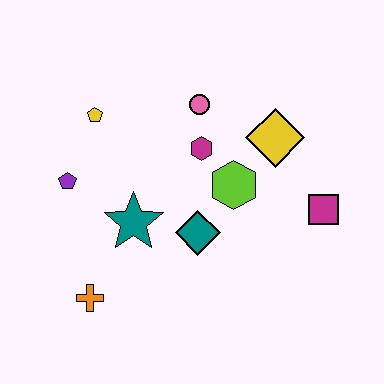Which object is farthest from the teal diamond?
The yellow pentagon is farthest from the teal diamond.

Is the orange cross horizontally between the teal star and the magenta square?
No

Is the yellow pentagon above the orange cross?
Yes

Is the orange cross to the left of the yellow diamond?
Yes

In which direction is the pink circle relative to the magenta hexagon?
The pink circle is above the magenta hexagon.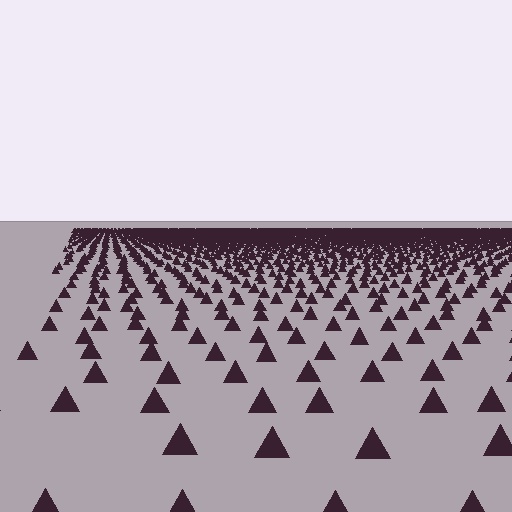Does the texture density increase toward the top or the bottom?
Density increases toward the top.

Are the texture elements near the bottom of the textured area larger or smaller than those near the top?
Larger. Near the bottom, elements are closer to the viewer and appear at a bigger on-screen size.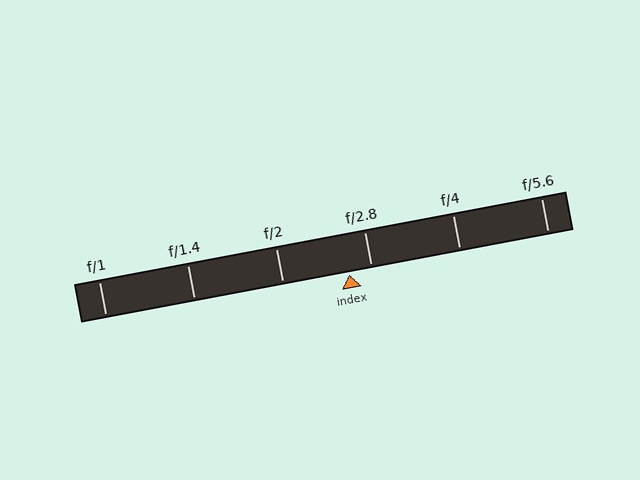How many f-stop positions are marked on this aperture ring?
There are 6 f-stop positions marked.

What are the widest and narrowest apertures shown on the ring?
The widest aperture shown is f/1 and the narrowest is f/5.6.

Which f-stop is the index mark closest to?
The index mark is closest to f/2.8.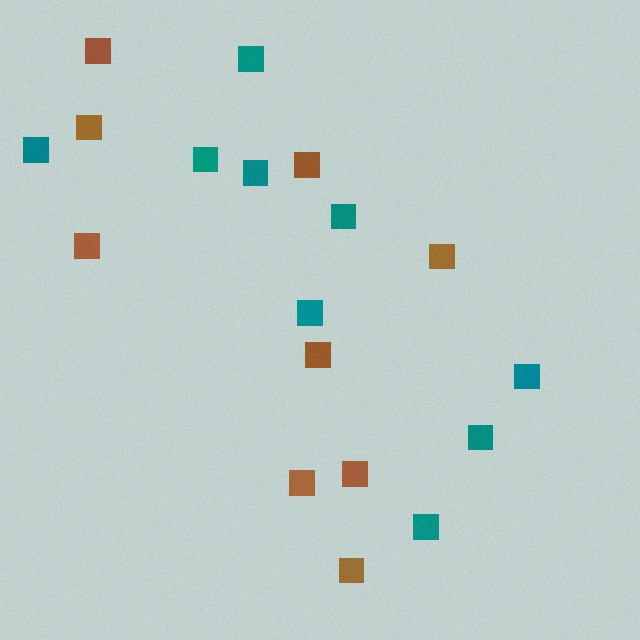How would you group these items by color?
There are 2 groups: one group of brown squares (9) and one group of teal squares (9).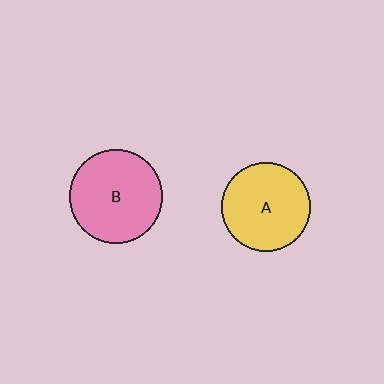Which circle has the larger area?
Circle B (pink).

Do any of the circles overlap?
No, none of the circles overlap.